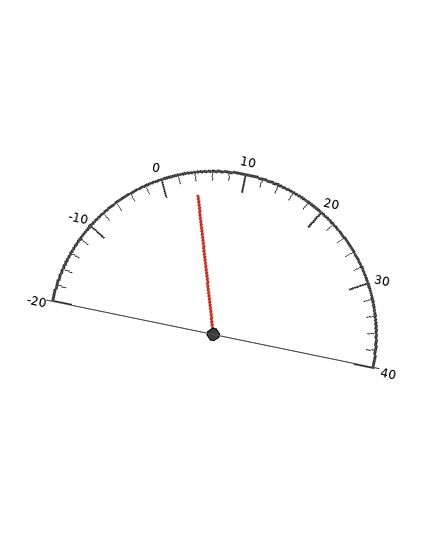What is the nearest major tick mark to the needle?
The nearest major tick mark is 0.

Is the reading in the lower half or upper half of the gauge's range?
The reading is in the lower half of the range (-20 to 40).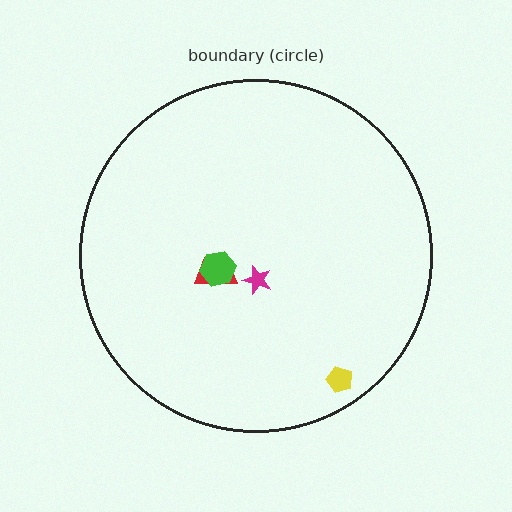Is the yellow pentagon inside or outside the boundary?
Inside.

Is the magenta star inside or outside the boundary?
Inside.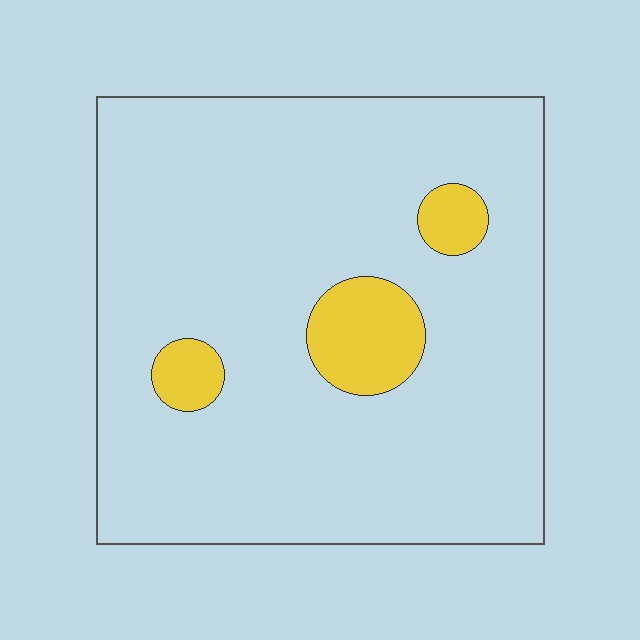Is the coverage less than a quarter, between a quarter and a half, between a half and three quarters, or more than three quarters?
Less than a quarter.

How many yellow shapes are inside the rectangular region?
3.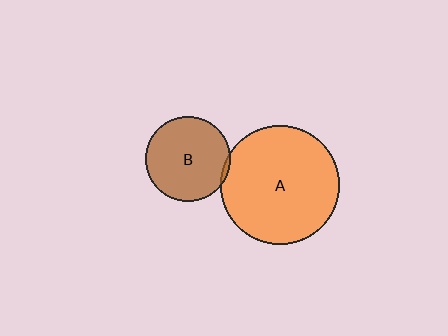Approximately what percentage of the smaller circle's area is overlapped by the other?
Approximately 5%.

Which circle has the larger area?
Circle A (orange).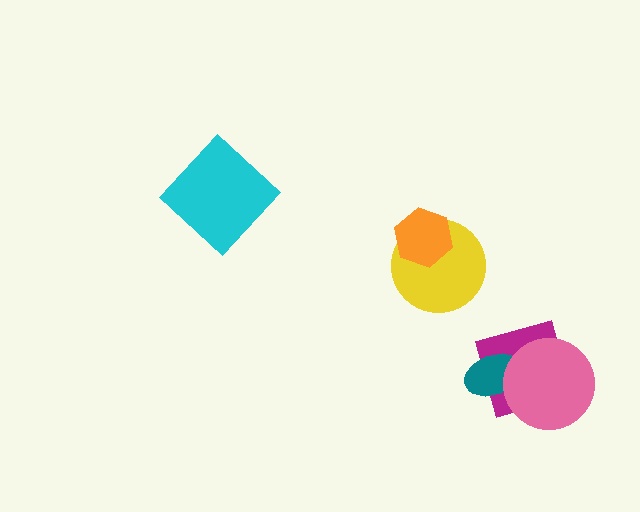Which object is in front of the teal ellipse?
The pink circle is in front of the teal ellipse.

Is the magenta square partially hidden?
Yes, it is partially covered by another shape.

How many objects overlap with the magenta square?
2 objects overlap with the magenta square.